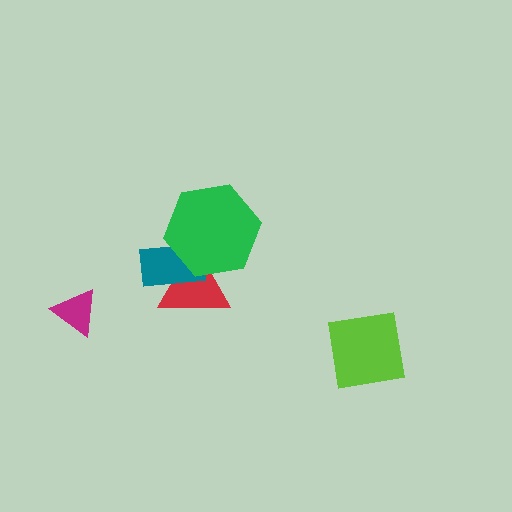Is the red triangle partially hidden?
Yes, it is partially covered by another shape.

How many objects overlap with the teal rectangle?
2 objects overlap with the teal rectangle.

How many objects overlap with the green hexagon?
2 objects overlap with the green hexagon.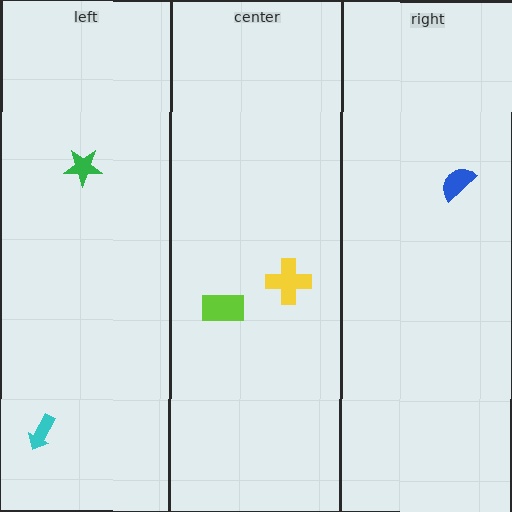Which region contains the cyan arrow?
The left region.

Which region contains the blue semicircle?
The right region.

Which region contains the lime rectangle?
The center region.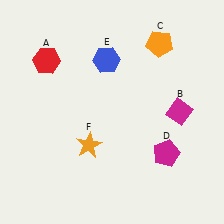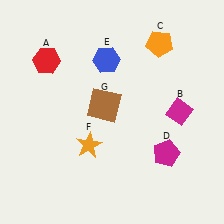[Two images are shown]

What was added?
A brown square (G) was added in Image 2.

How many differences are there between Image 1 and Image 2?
There is 1 difference between the two images.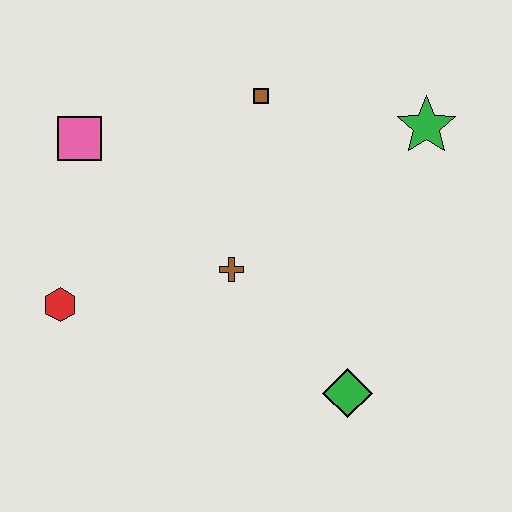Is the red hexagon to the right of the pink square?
No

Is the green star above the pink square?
Yes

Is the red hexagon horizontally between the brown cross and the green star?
No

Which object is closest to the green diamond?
The brown cross is closest to the green diamond.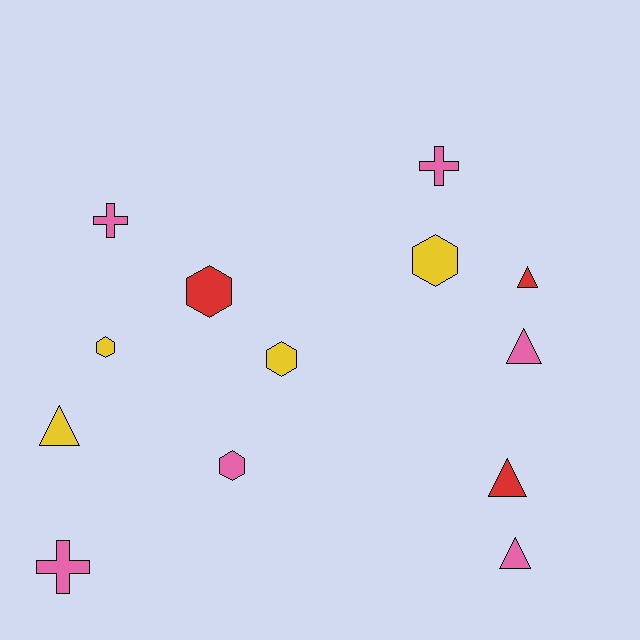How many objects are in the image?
There are 13 objects.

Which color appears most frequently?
Pink, with 6 objects.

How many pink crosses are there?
There are 3 pink crosses.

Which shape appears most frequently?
Hexagon, with 5 objects.